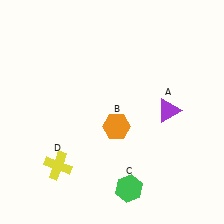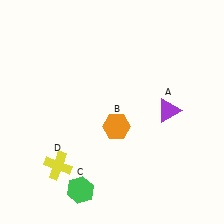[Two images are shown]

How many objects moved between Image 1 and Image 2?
1 object moved between the two images.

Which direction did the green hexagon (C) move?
The green hexagon (C) moved left.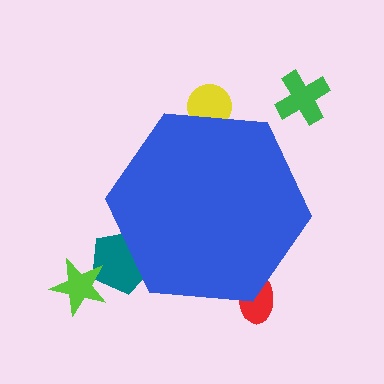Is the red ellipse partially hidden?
Yes, the red ellipse is partially hidden behind the blue hexagon.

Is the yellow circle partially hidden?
Yes, the yellow circle is partially hidden behind the blue hexagon.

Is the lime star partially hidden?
No, the lime star is fully visible.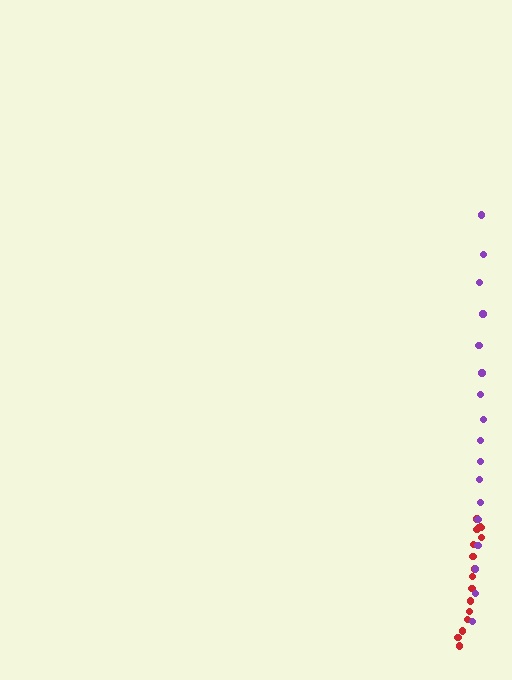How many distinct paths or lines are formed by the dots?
There are 2 distinct paths.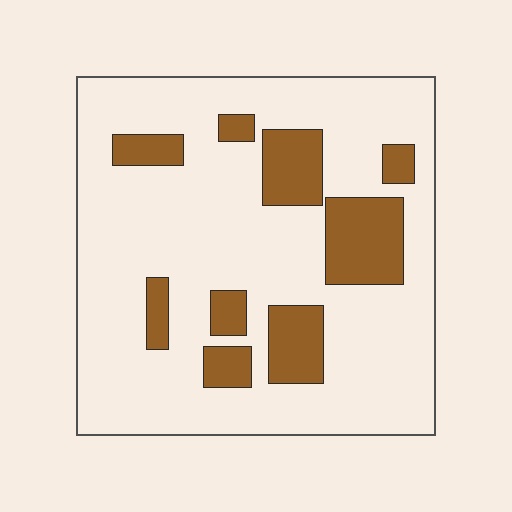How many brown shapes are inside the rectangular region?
9.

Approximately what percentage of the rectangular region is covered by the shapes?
Approximately 20%.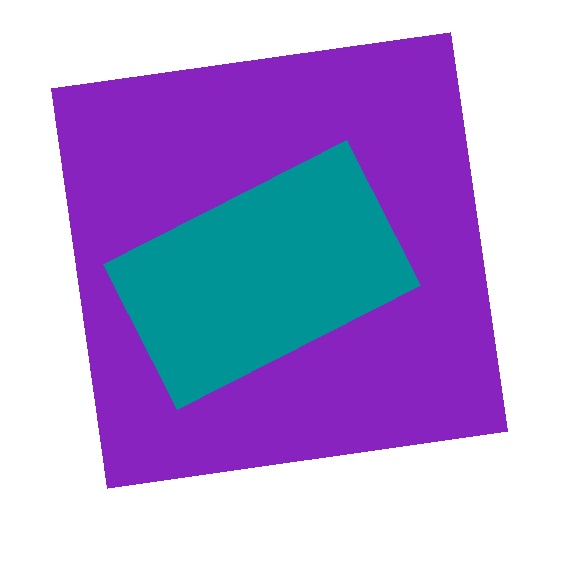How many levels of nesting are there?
2.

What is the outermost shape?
The purple square.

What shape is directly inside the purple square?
The teal rectangle.